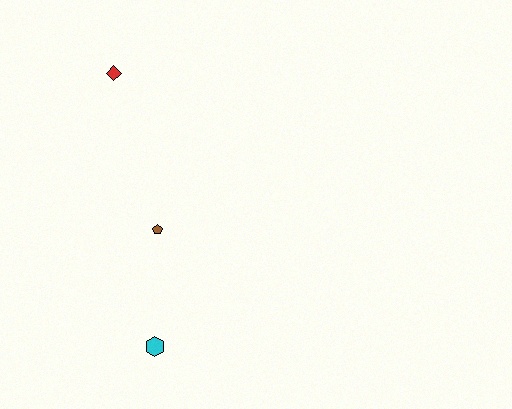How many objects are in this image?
There are 3 objects.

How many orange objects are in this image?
There are no orange objects.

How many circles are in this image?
There are no circles.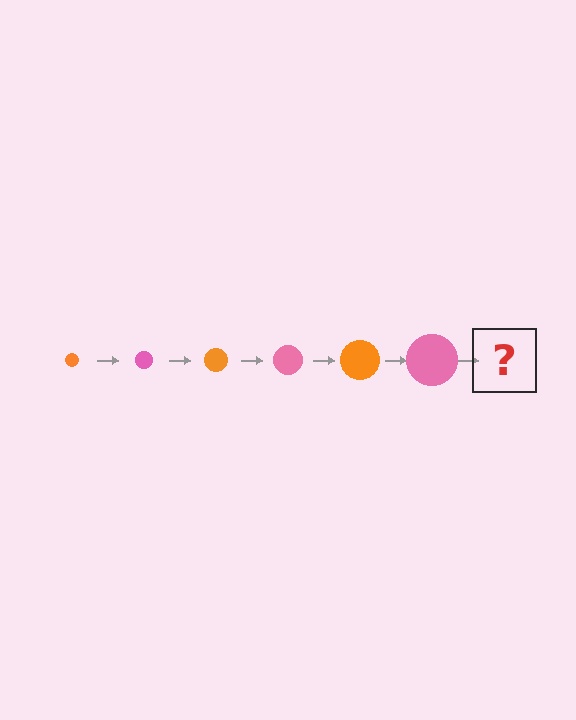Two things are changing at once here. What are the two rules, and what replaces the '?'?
The two rules are that the circle grows larger each step and the color cycles through orange and pink. The '?' should be an orange circle, larger than the previous one.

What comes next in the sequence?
The next element should be an orange circle, larger than the previous one.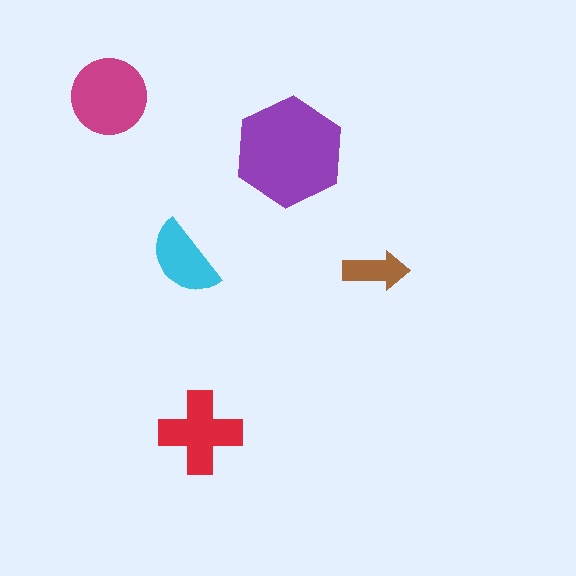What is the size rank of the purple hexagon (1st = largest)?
1st.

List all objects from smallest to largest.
The brown arrow, the cyan semicircle, the red cross, the magenta circle, the purple hexagon.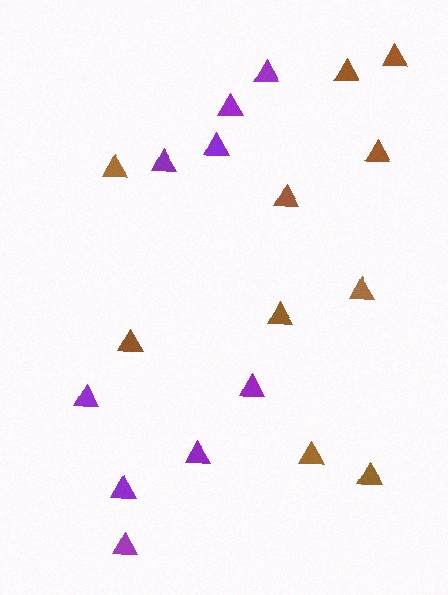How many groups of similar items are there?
There are 2 groups: one group of purple triangles (9) and one group of brown triangles (10).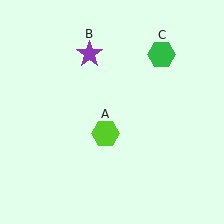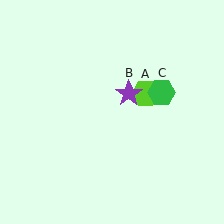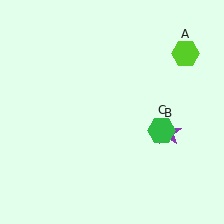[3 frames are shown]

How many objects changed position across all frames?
3 objects changed position: lime hexagon (object A), purple star (object B), green hexagon (object C).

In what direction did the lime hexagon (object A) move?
The lime hexagon (object A) moved up and to the right.